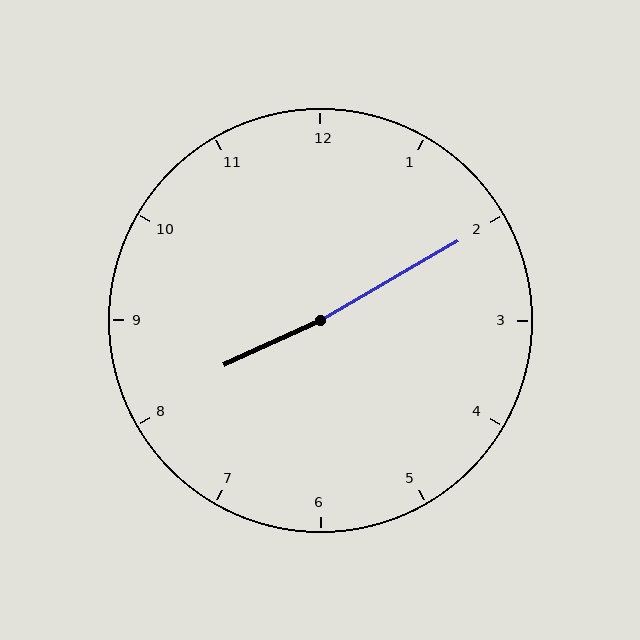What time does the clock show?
8:10.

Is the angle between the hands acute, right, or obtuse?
It is obtuse.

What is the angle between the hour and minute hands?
Approximately 175 degrees.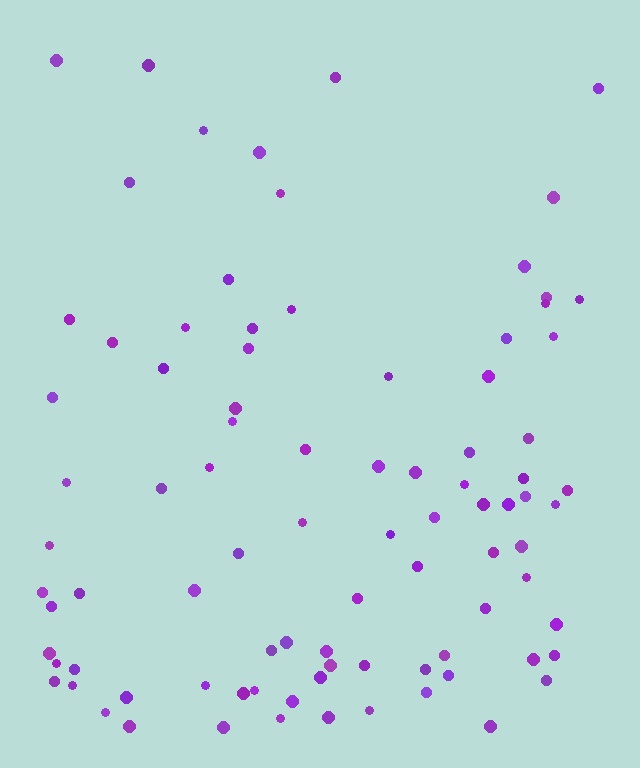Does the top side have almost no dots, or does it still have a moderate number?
Still a moderate number, just noticeably fewer than the bottom.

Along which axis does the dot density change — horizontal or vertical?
Vertical.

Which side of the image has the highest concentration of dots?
The bottom.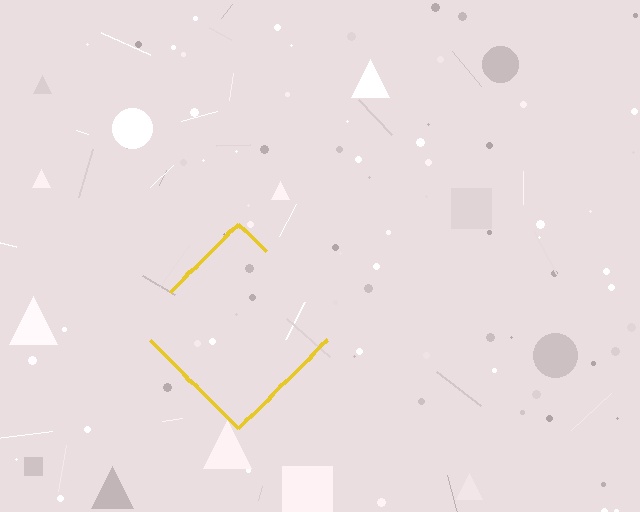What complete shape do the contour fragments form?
The contour fragments form a diamond.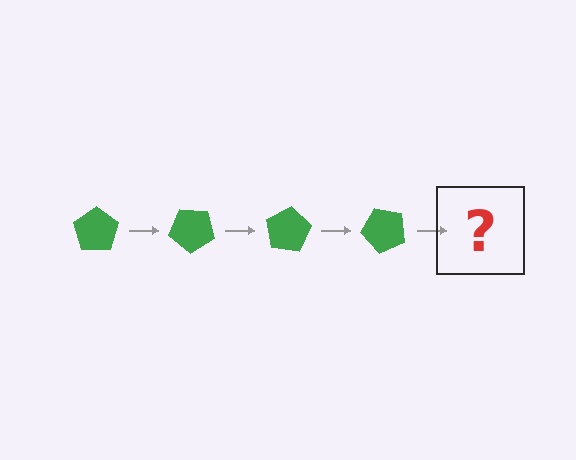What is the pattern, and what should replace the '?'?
The pattern is that the pentagon rotates 40 degrees each step. The '?' should be a green pentagon rotated 160 degrees.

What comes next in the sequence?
The next element should be a green pentagon rotated 160 degrees.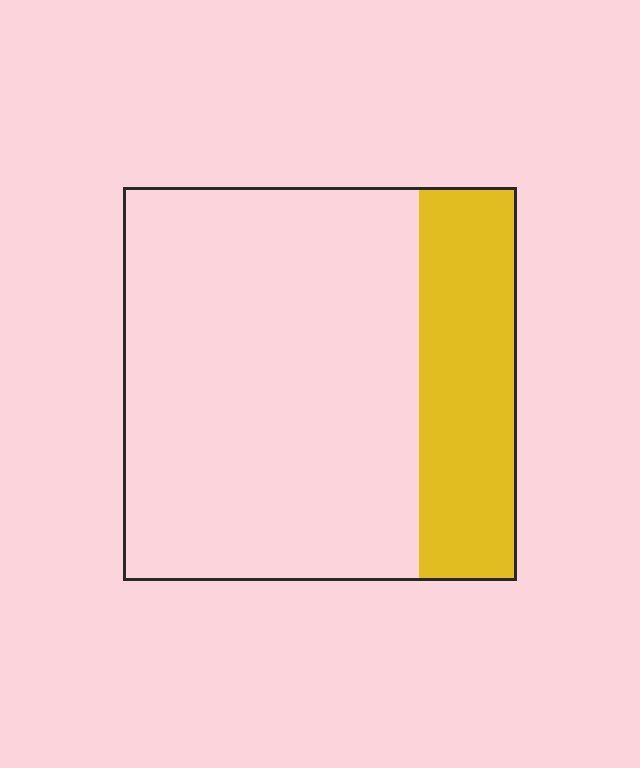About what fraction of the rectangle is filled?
About one quarter (1/4).